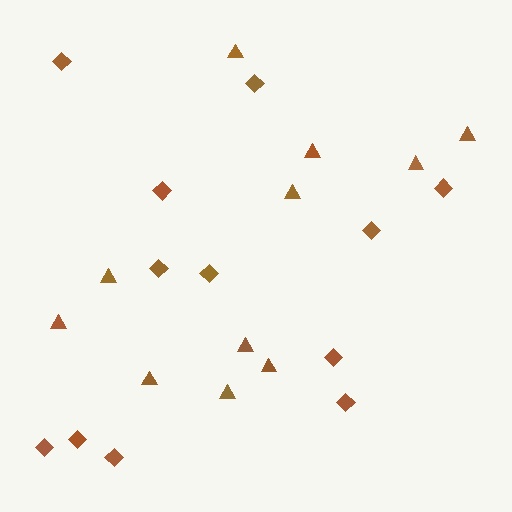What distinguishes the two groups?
There are 2 groups: one group of diamonds (12) and one group of triangles (11).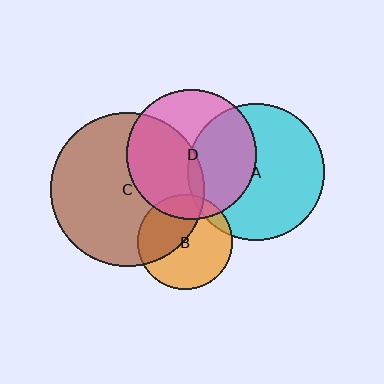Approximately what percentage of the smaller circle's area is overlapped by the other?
Approximately 15%.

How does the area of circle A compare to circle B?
Approximately 2.1 times.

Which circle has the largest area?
Circle C (brown).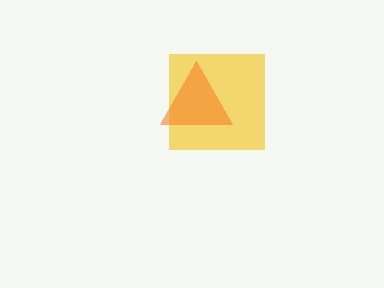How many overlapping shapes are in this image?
There are 2 overlapping shapes in the image.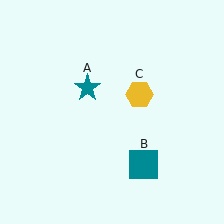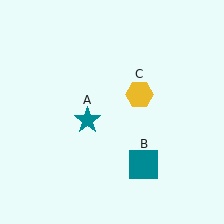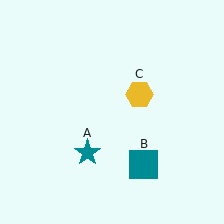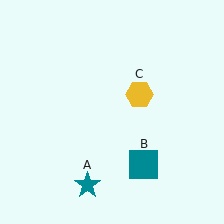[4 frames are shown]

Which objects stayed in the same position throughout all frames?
Teal square (object B) and yellow hexagon (object C) remained stationary.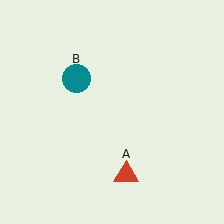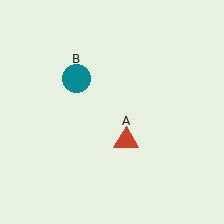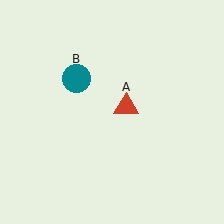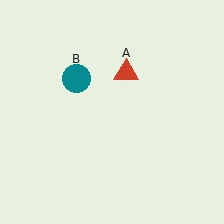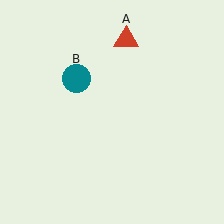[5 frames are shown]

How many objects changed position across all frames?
1 object changed position: red triangle (object A).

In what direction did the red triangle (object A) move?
The red triangle (object A) moved up.